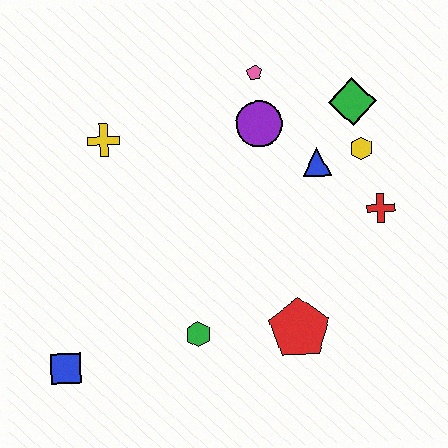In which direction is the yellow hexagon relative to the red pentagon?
The yellow hexagon is above the red pentagon.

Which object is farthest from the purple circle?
The blue square is farthest from the purple circle.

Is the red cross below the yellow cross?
Yes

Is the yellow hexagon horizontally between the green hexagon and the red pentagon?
No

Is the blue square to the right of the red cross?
No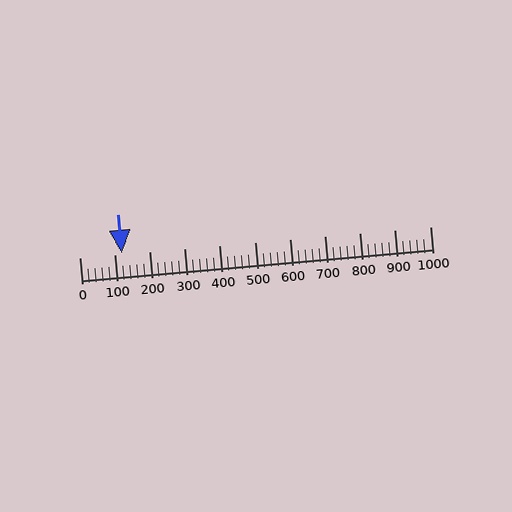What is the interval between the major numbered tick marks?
The major tick marks are spaced 100 units apart.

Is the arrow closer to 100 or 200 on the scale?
The arrow is closer to 100.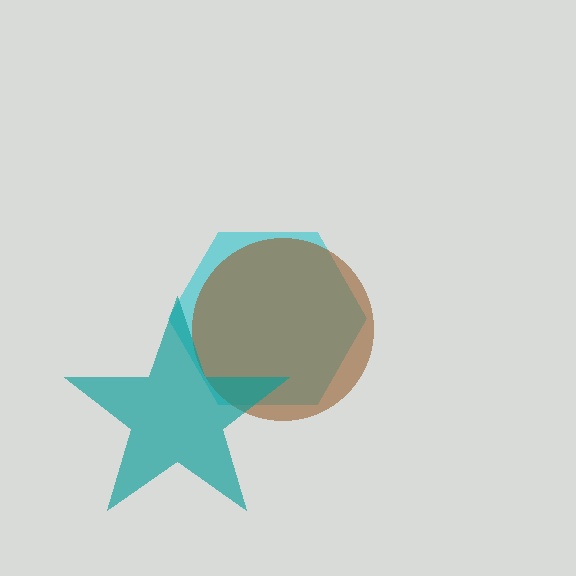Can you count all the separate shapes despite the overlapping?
Yes, there are 3 separate shapes.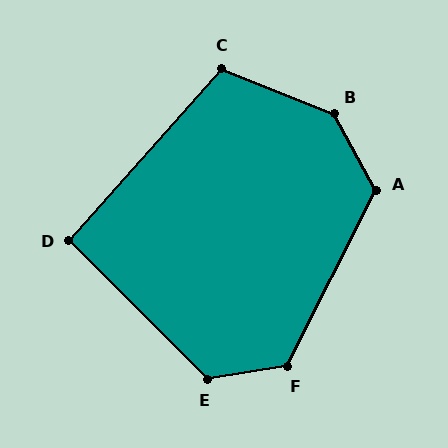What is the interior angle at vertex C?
Approximately 110 degrees (obtuse).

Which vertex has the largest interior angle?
B, at approximately 141 degrees.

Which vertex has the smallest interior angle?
D, at approximately 93 degrees.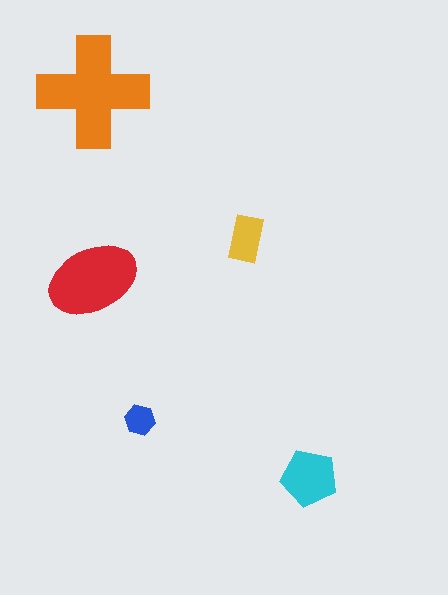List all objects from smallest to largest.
The blue hexagon, the yellow rectangle, the cyan pentagon, the red ellipse, the orange cross.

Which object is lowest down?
The cyan pentagon is bottommost.